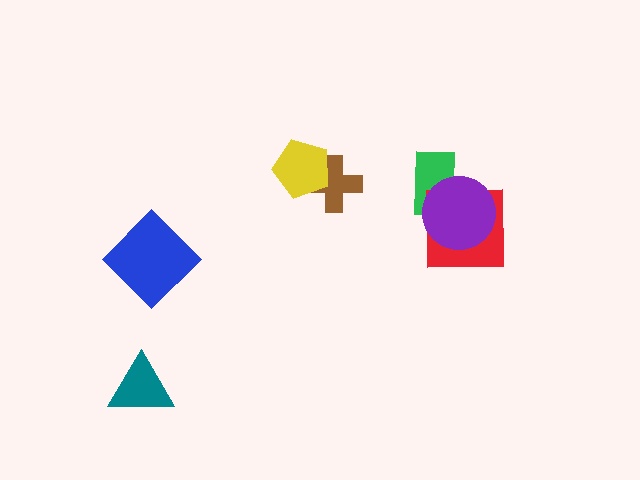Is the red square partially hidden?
Yes, it is partially covered by another shape.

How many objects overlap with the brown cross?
1 object overlaps with the brown cross.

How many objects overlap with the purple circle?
2 objects overlap with the purple circle.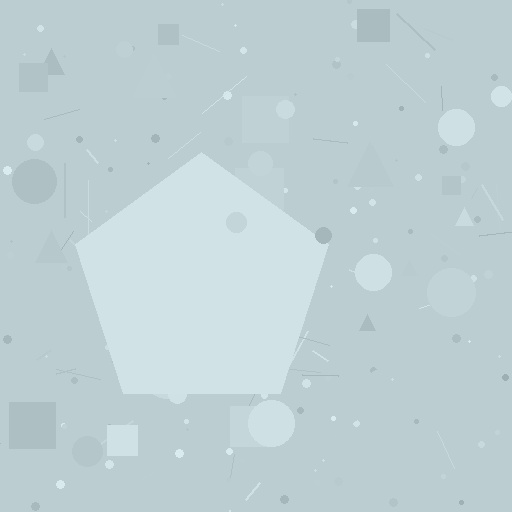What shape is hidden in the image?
A pentagon is hidden in the image.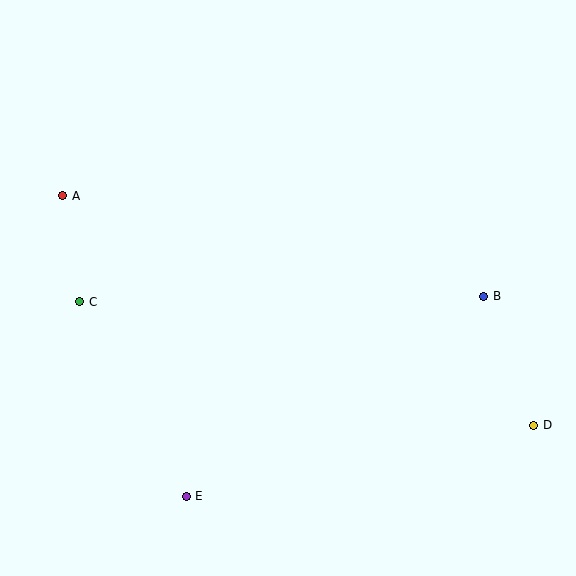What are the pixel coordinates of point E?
Point E is at (186, 496).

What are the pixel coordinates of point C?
Point C is at (80, 302).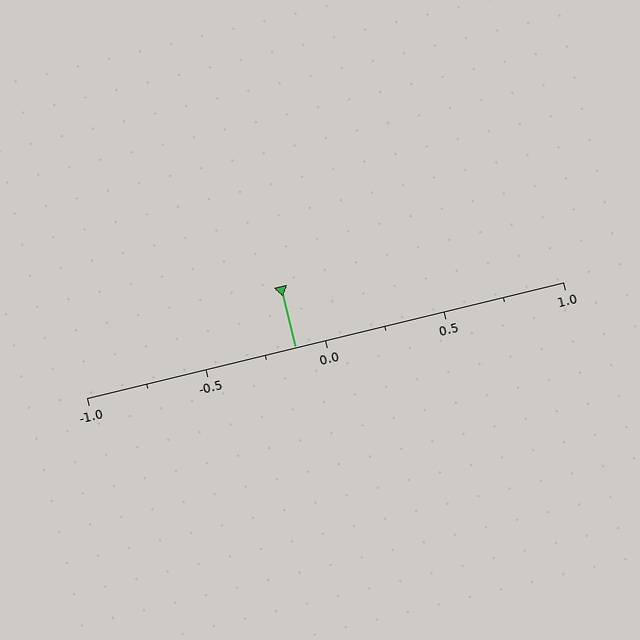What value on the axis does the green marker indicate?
The marker indicates approximately -0.12.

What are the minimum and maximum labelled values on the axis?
The axis runs from -1.0 to 1.0.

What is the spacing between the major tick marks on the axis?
The major ticks are spaced 0.5 apart.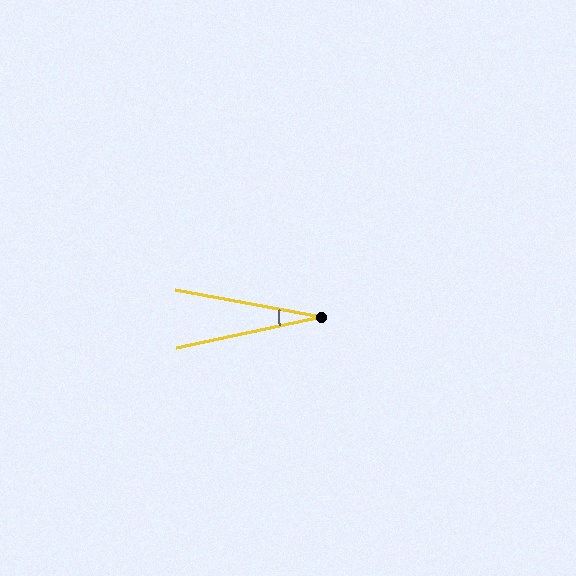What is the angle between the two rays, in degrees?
Approximately 22 degrees.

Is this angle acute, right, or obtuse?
It is acute.